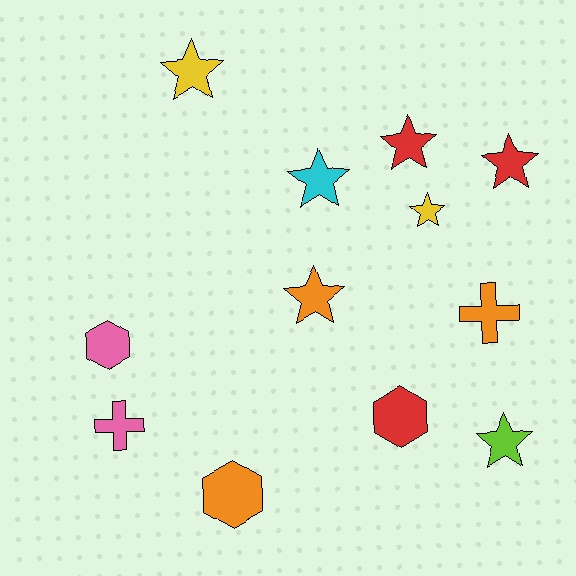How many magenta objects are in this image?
There are no magenta objects.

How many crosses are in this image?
There are 2 crosses.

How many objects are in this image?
There are 12 objects.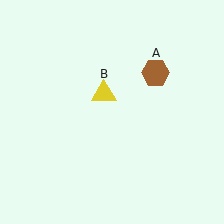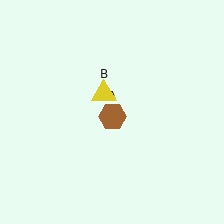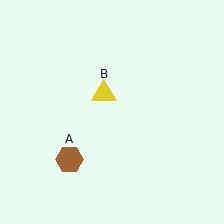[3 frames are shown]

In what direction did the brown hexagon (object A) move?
The brown hexagon (object A) moved down and to the left.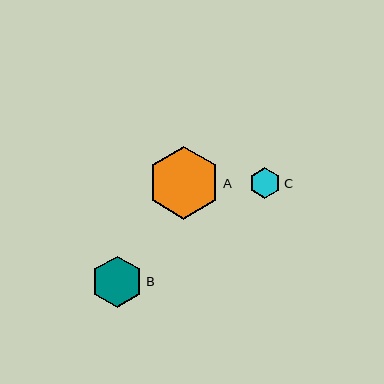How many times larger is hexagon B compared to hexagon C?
Hexagon B is approximately 1.6 times the size of hexagon C.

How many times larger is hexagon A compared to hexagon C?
Hexagon A is approximately 2.3 times the size of hexagon C.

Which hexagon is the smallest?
Hexagon C is the smallest with a size of approximately 32 pixels.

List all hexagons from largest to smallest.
From largest to smallest: A, B, C.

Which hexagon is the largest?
Hexagon A is the largest with a size of approximately 73 pixels.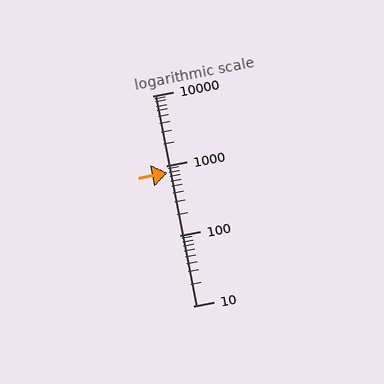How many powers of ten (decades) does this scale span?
The scale spans 3 decades, from 10 to 10000.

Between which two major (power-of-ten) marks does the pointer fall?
The pointer is between 100 and 1000.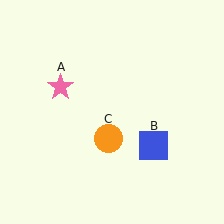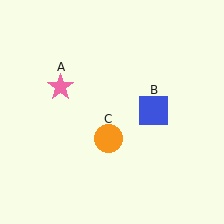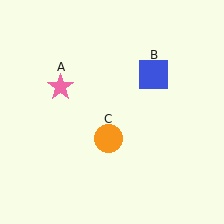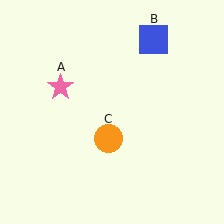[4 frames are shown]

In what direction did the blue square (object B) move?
The blue square (object B) moved up.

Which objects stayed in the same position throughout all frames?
Pink star (object A) and orange circle (object C) remained stationary.